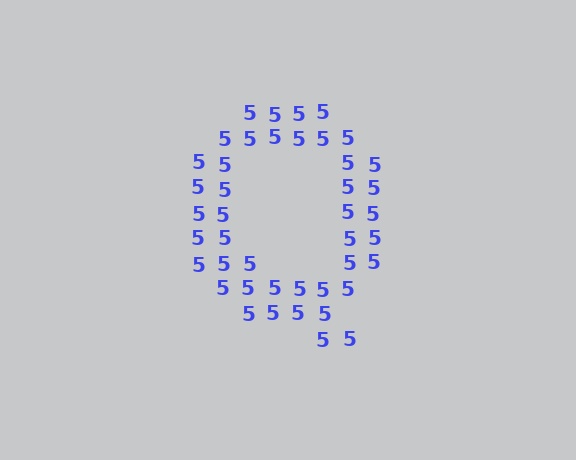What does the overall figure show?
The overall figure shows the letter Q.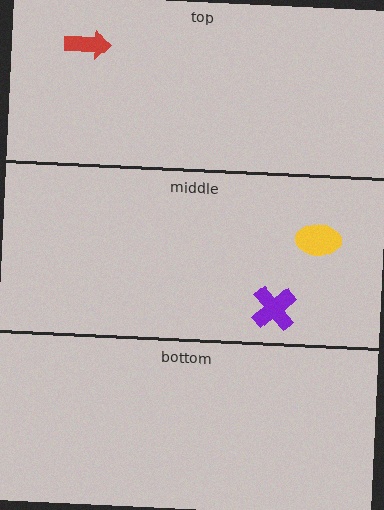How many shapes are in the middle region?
2.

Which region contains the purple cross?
The middle region.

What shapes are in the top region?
The red arrow.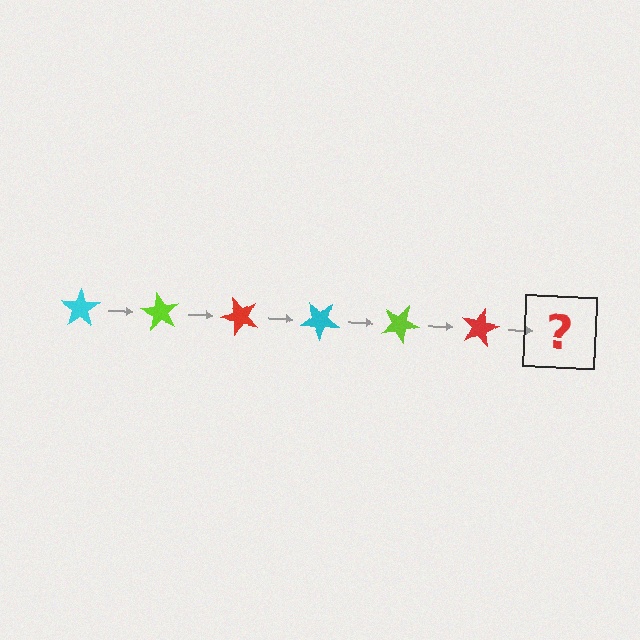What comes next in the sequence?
The next element should be a cyan star, rotated 360 degrees from the start.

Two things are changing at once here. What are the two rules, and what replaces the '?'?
The two rules are that it rotates 60 degrees each step and the color cycles through cyan, lime, and red. The '?' should be a cyan star, rotated 360 degrees from the start.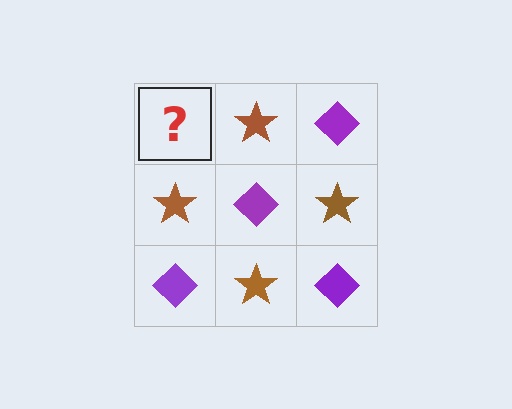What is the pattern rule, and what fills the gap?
The rule is that it alternates purple diamond and brown star in a checkerboard pattern. The gap should be filled with a purple diamond.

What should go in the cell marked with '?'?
The missing cell should contain a purple diamond.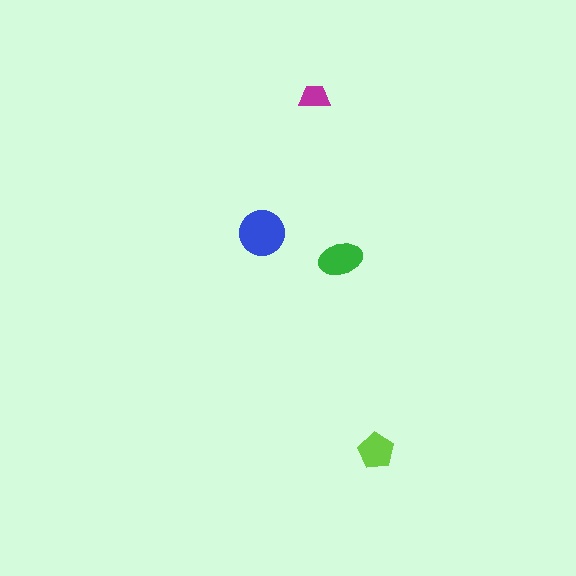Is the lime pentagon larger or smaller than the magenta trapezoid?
Larger.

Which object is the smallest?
The magenta trapezoid.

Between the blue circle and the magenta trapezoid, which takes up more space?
The blue circle.